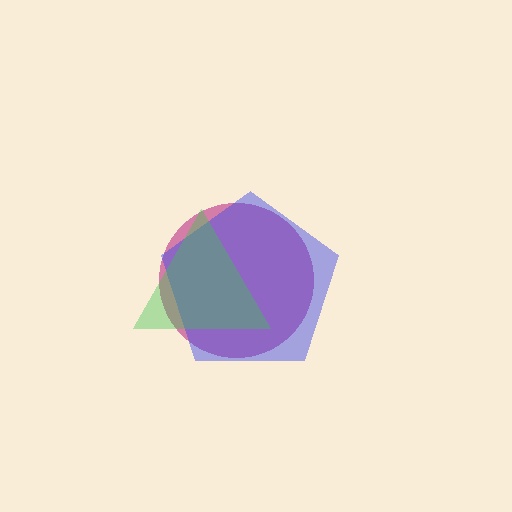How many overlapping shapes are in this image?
There are 3 overlapping shapes in the image.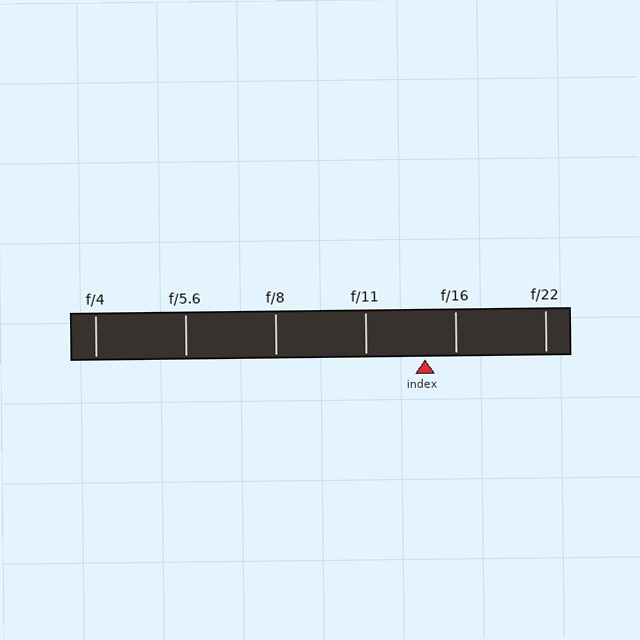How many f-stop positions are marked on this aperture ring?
There are 6 f-stop positions marked.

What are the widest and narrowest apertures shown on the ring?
The widest aperture shown is f/4 and the narrowest is f/22.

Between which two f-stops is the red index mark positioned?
The index mark is between f/11 and f/16.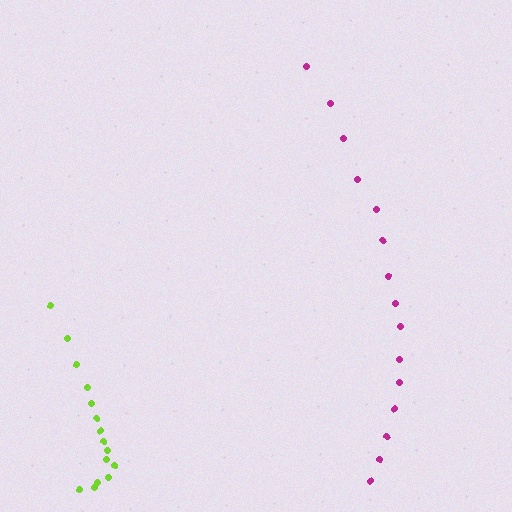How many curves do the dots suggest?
There are 2 distinct paths.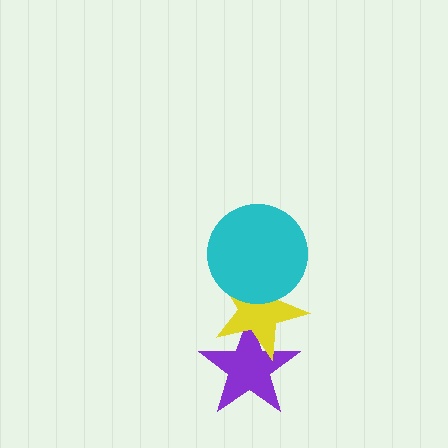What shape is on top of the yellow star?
The cyan circle is on top of the yellow star.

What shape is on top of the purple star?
The yellow star is on top of the purple star.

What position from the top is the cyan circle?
The cyan circle is 1st from the top.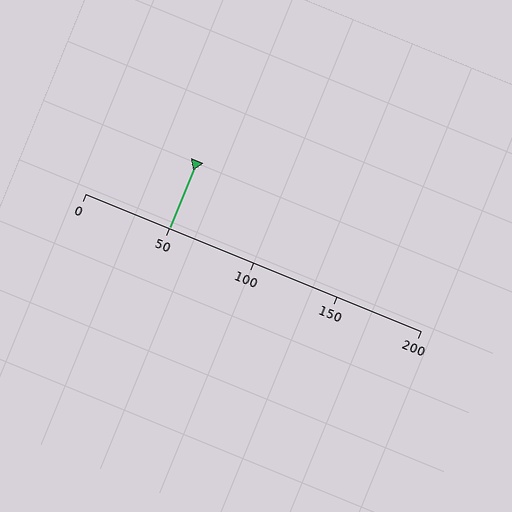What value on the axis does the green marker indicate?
The marker indicates approximately 50.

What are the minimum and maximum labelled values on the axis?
The axis runs from 0 to 200.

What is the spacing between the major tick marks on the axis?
The major ticks are spaced 50 apart.